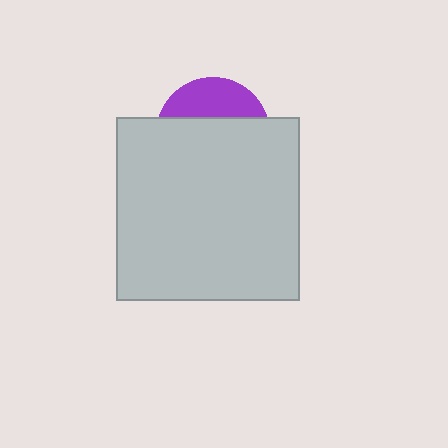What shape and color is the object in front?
The object in front is a light gray square.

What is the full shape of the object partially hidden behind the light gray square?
The partially hidden object is a purple circle.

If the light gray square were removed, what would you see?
You would see the complete purple circle.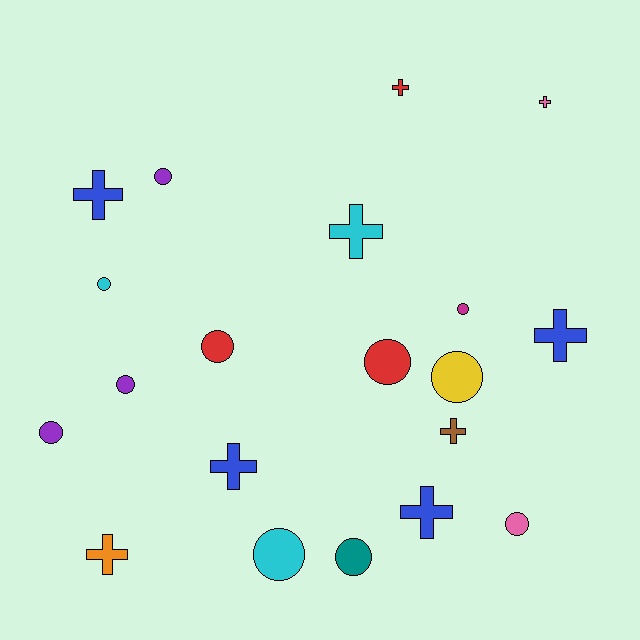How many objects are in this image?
There are 20 objects.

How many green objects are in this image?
There are no green objects.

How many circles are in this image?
There are 11 circles.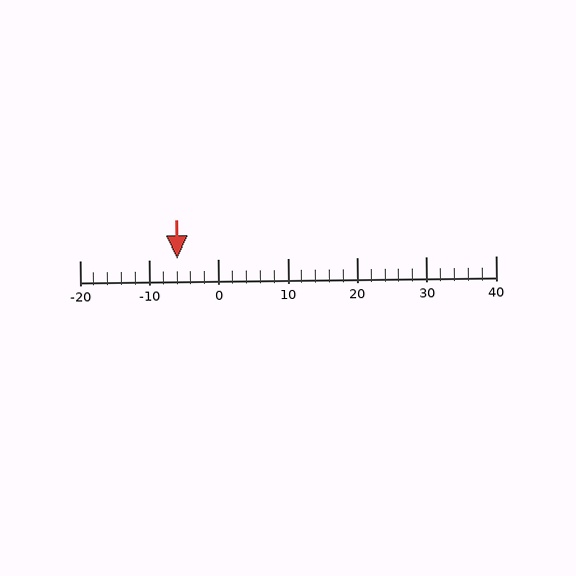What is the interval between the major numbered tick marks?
The major tick marks are spaced 10 units apart.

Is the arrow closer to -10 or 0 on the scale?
The arrow is closer to -10.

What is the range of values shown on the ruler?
The ruler shows values from -20 to 40.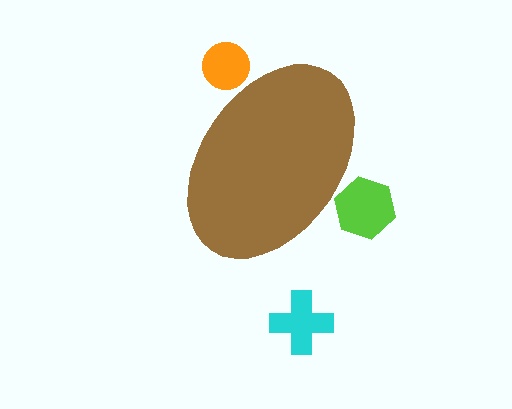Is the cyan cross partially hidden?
No, the cyan cross is fully visible.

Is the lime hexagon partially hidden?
Yes, the lime hexagon is partially hidden behind the brown ellipse.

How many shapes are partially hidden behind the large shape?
2 shapes are partially hidden.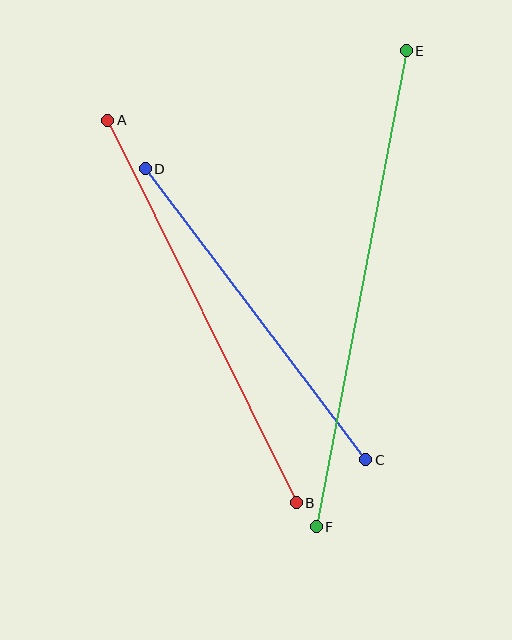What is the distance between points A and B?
The distance is approximately 426 pixels.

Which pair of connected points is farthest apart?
Points E and F are farthest apart.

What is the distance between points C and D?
The distance is approximately 365 pixels.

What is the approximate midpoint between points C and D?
The midpoint is at approximately (256, 314) pixels.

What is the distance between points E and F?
The distance is approximately 484 pixels.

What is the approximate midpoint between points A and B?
The midpoint is at approximately (202, 312) pixels.